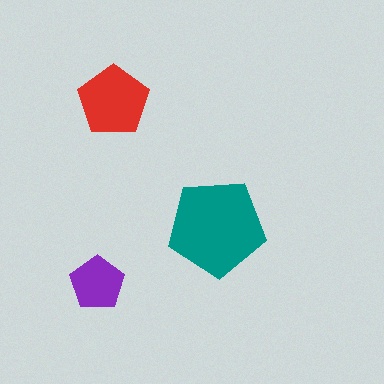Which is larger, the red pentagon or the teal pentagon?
The teal one.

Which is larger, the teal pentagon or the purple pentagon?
The teal one.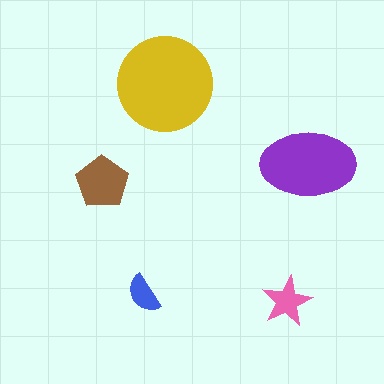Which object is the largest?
The yellow circle.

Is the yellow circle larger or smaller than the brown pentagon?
Larger.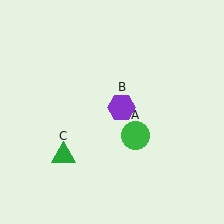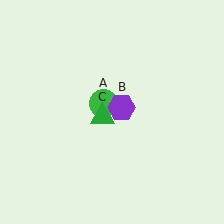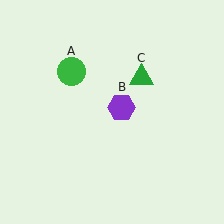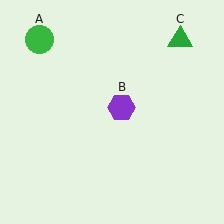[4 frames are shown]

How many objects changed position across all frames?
2 objects changed position: green circle (object A), green triangle (object C).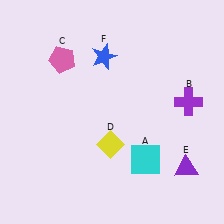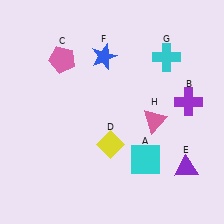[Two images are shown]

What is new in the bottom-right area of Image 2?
A pink triangle (H) was added in the bottom-right area of Image 2.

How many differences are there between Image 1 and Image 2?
There are 2 differences between the two images.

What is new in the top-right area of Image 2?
A cyan cross (G) was added in the top-right area of Image 2.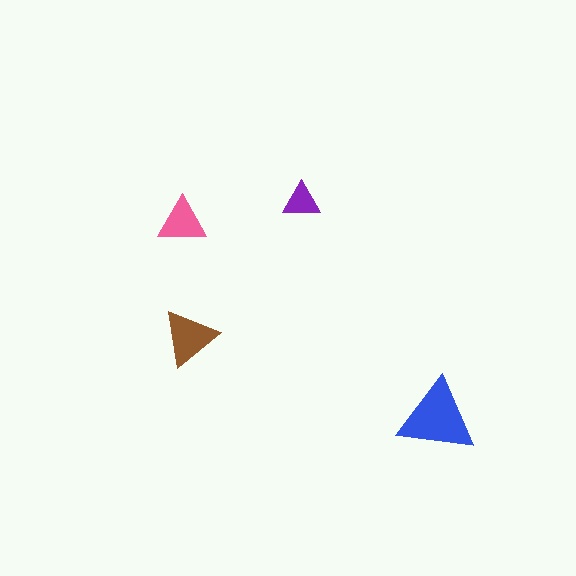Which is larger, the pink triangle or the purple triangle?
The pink one.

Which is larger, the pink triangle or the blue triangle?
The blue one.